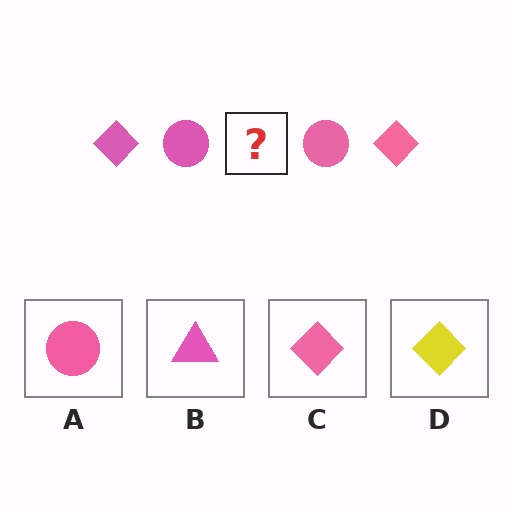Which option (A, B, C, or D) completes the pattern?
C.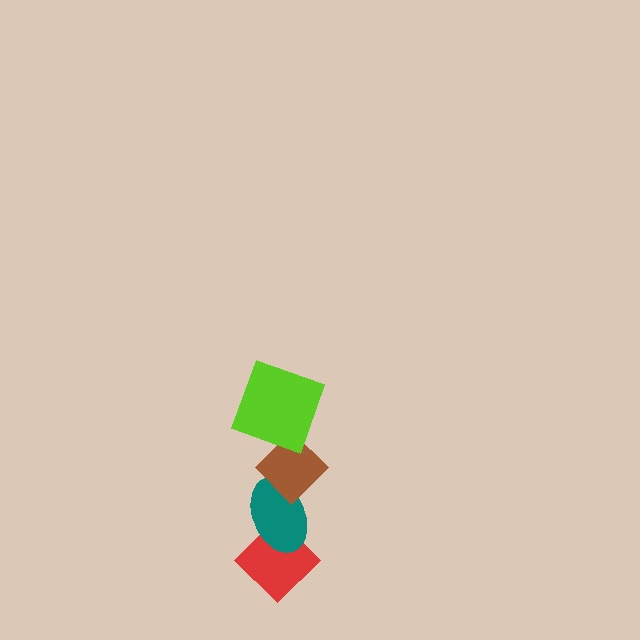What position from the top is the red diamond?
The red diamond is 4th from the top.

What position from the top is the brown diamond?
The brown diamond is 2nd from the top.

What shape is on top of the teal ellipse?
The brown diamond is on top of the teal ellipse.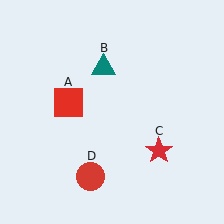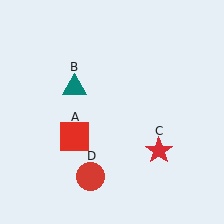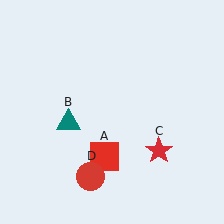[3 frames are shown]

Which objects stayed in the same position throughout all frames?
Red star (object C) and red circle (object D) remained stationary.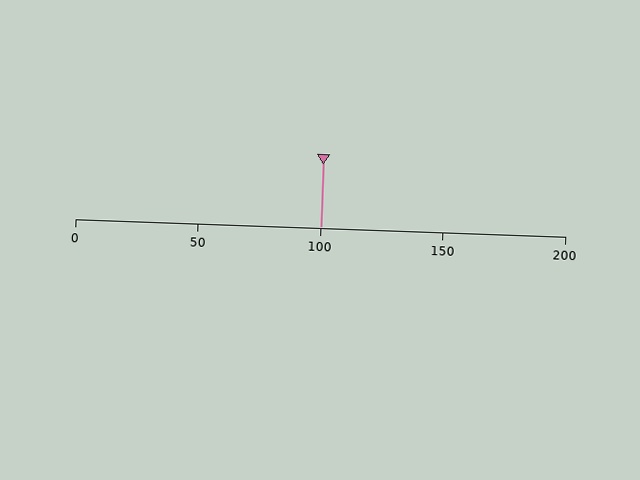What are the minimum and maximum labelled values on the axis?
The axis runs from 0 to 200.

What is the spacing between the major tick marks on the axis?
The major ticks are spaced 50 apart.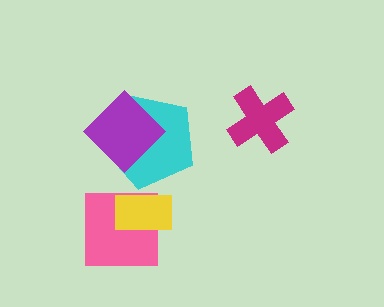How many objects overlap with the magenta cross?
0 objects overlap with the magenta cross.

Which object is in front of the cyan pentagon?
The purple diamond is in front of the cyan pentagon.